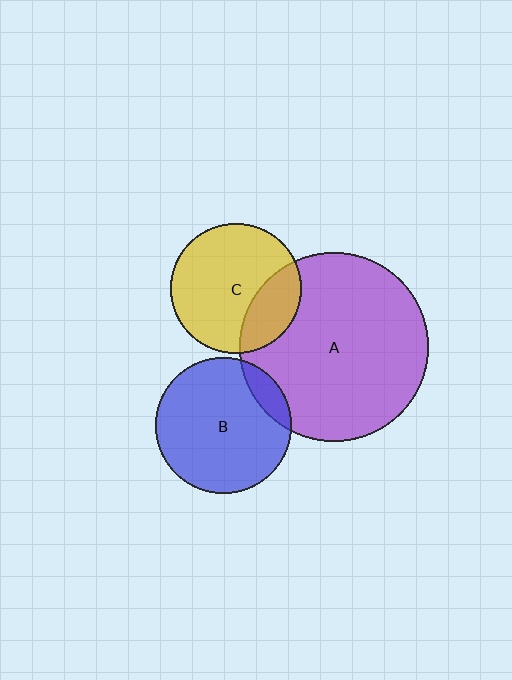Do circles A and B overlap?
Yes.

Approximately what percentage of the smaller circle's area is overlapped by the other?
Approximately 10%.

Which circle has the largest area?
Circle A (purple).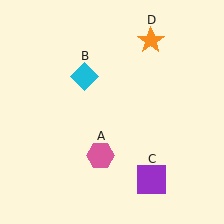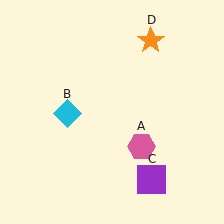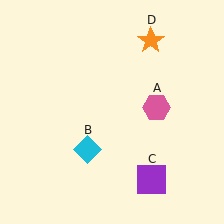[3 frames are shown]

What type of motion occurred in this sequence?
The pink hexagon (object A), cyan diamond (object B) rotated counterclockwise around the center of the scene.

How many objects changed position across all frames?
2 objects changed position: pink hexagon (object A), cyan diamond (object B).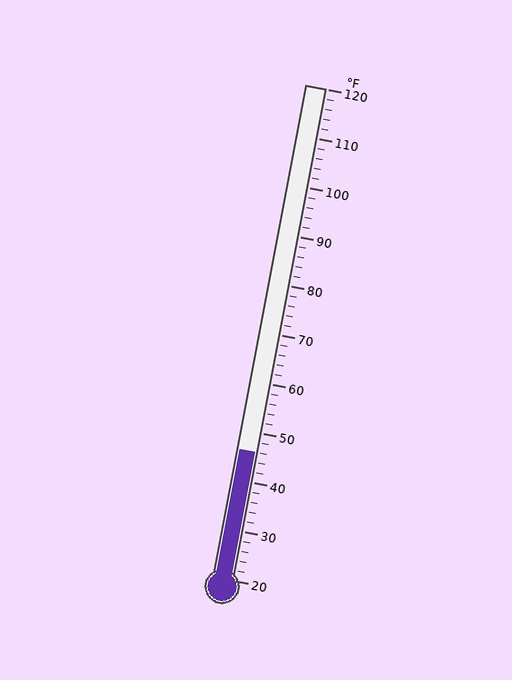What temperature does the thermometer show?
The thermometer shows approximately 46°F.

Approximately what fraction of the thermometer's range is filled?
The thermometer is filled to approximately 25% of its range.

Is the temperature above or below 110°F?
The temperature is below 110°F.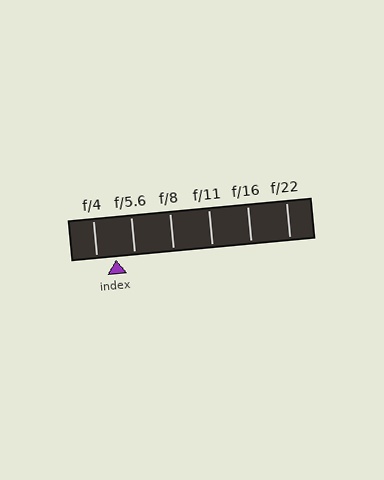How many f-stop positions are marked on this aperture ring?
There are 6 f-stop positions marked.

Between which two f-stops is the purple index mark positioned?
The index mark is between f/4 and f/5.6.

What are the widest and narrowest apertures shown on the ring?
The widest aperture shown is f/4 and the narrowest is f/22.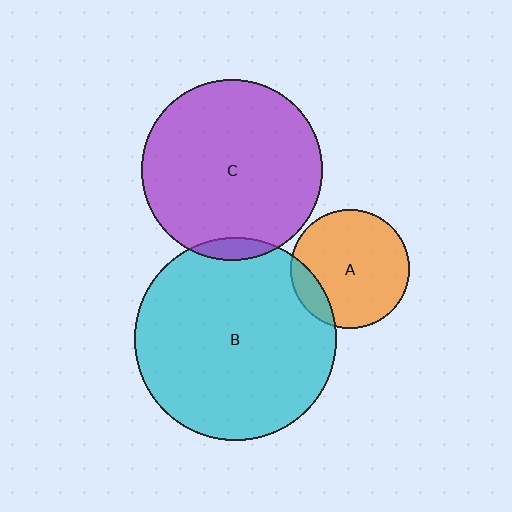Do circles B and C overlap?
Yes.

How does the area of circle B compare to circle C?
Approximately 1.3 times.